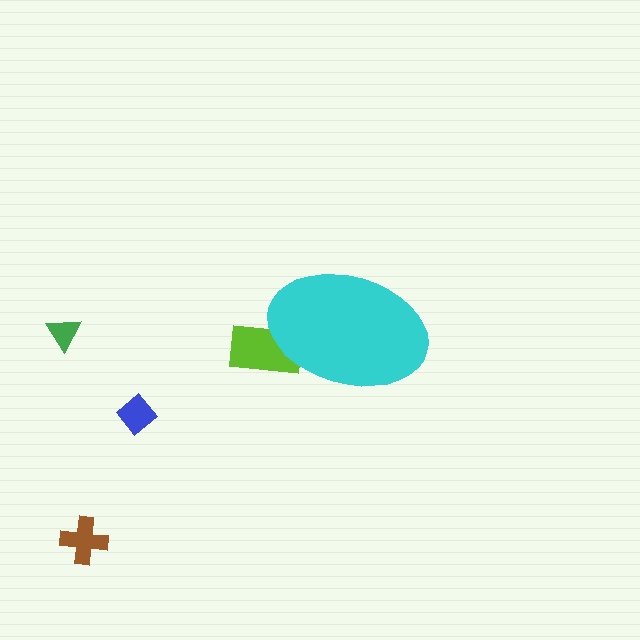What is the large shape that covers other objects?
A cyan ellipse.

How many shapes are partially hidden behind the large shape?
1 shape is partially hidden.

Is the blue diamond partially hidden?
No, the blue diamond is fully visible.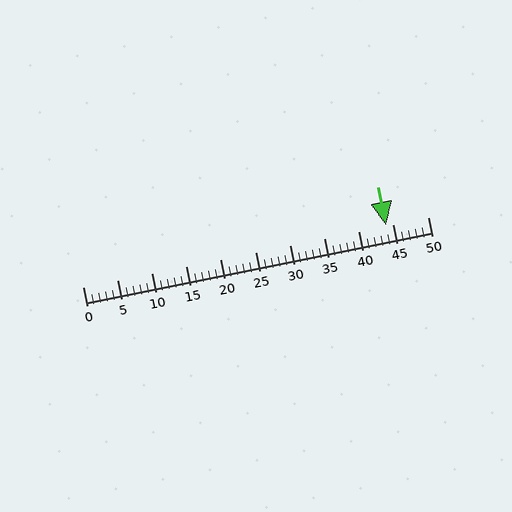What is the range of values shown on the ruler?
The ruler shows values from 0 to 50.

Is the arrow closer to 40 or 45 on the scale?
The arrow is closer to 45.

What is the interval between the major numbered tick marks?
The major tick marks are spaced 5 units apart.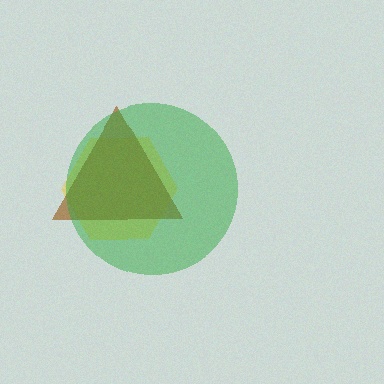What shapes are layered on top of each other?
The layered shapes are: a yellow hexagon, a brown triangle, a green circle.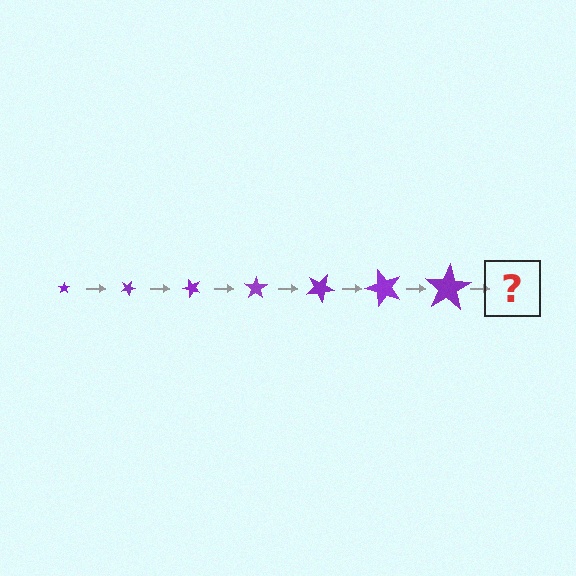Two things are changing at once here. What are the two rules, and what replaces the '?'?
The two rules are that the star grows larger each step and it rotates 25 degrees each step. The '?' should be a star, larger than the previous one and rotated 175 degrees from the start.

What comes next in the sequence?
The next element should be a star, larger than the previous one and rotated 175 degrees from the start.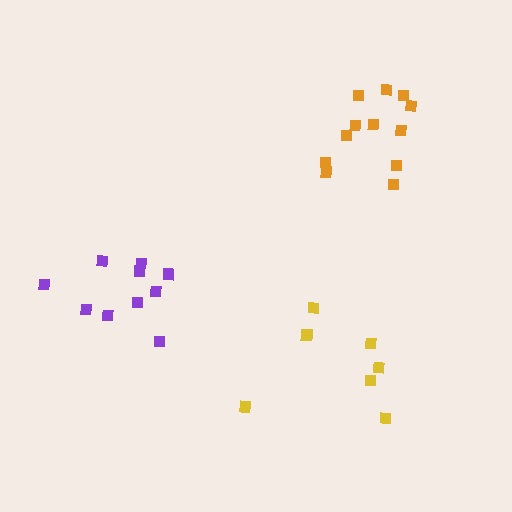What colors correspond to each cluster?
The clusters are colored: yellow, orange, purple.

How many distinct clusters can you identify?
There are 3 distinct clusters.